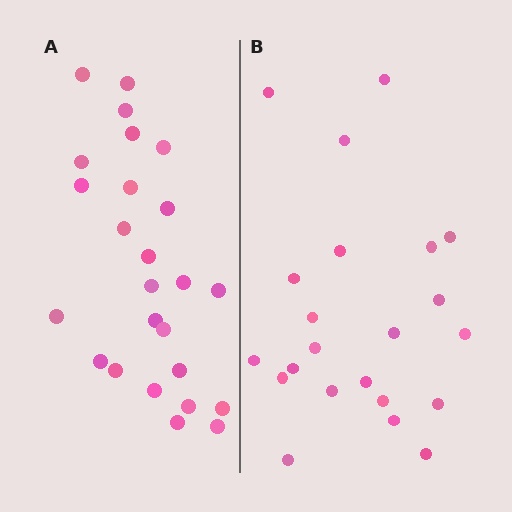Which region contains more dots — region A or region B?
Region A (the left region) has more dots.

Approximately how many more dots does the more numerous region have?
Region A has just a few more — roughly 2 or 3 more dots than region B.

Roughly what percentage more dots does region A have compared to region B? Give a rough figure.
About 15% more.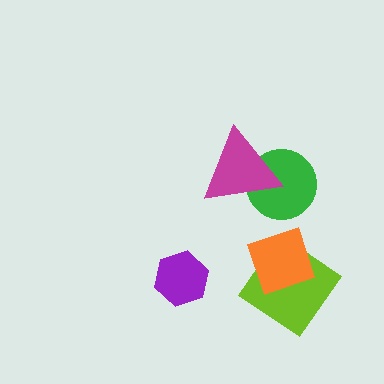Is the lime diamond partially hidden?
Yes, it is partially covered by another shape.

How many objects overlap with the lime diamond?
1 object overlaps with the lime diamond.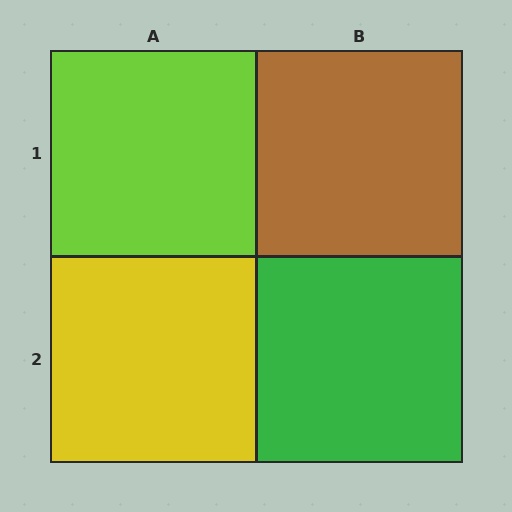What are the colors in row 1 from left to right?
Lime, brown.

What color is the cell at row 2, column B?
Green.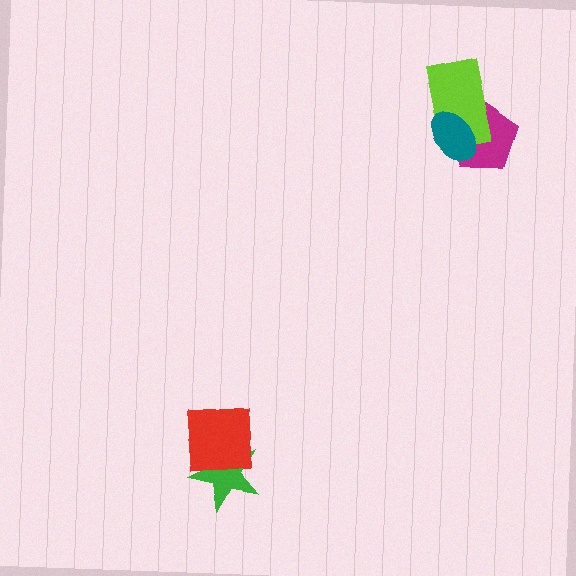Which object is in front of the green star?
The red square is in front of the green star.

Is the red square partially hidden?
No, no other shape covers it.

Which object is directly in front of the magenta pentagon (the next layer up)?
The lime rectangle is directly in front of the magenta pentagon.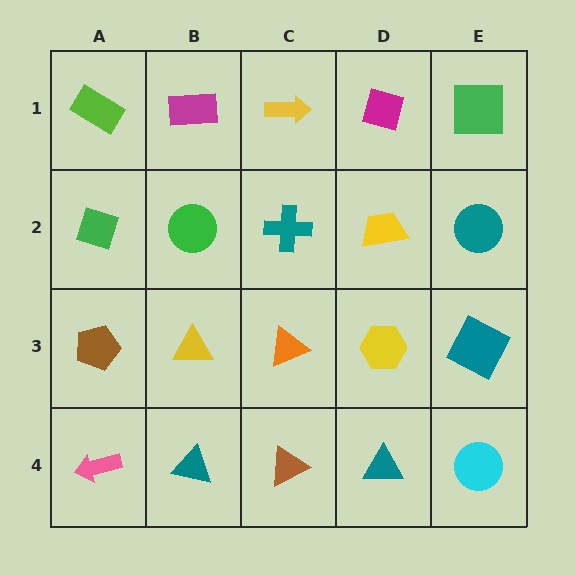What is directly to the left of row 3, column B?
A brown pentagon.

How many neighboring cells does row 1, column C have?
3.